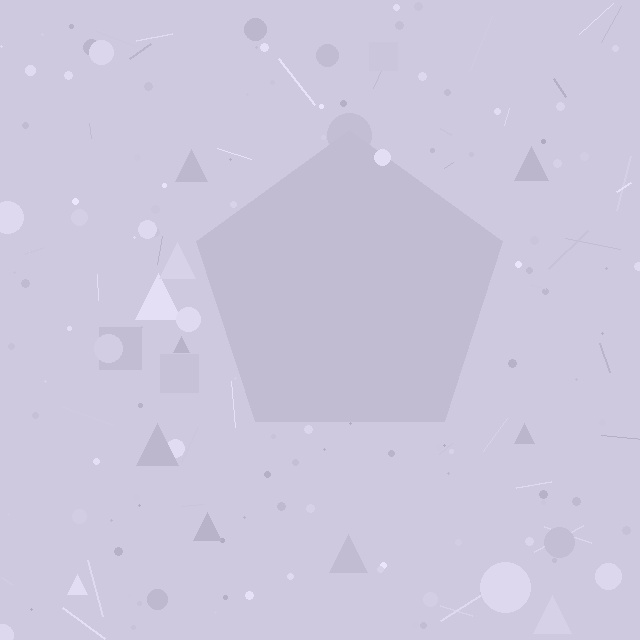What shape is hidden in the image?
A pentagon is hidden in the image.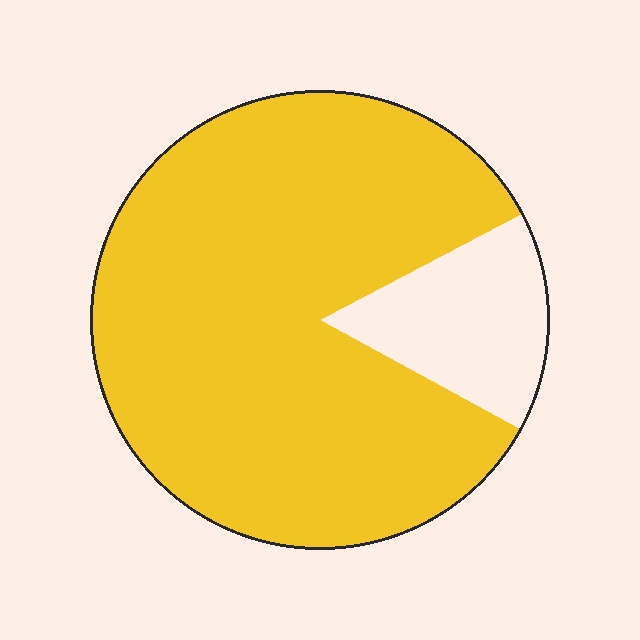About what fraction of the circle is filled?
About five sixths (5/6).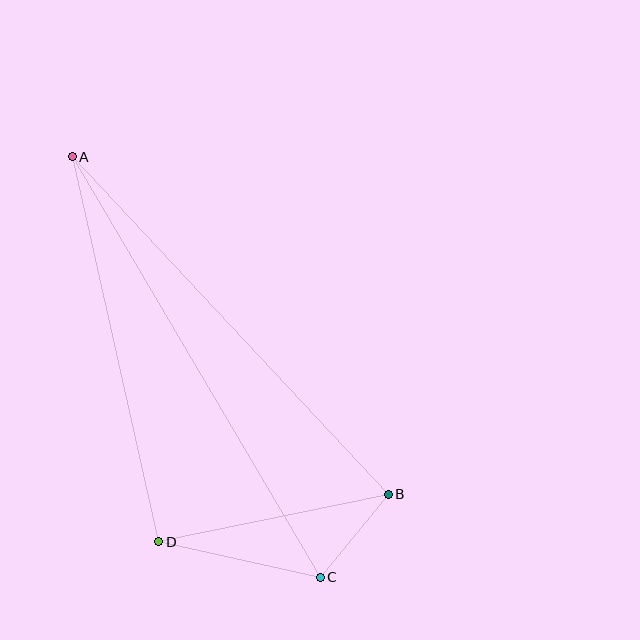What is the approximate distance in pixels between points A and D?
The distance between A and D is approximately 395 pixels.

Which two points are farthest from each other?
Points A and C are farthest from each other.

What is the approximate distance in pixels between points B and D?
The distance between B and D is approximately 234 pixels.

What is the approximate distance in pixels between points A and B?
The distance between A and B is approximately 462 pixels.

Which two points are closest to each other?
Points B and C are closest to each other.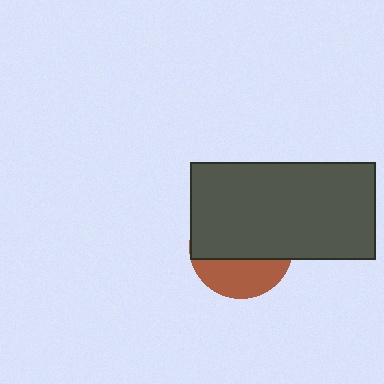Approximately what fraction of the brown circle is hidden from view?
Roughly 65% of the brown circle is hidden behind the dark gray rectangle.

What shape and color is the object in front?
The object in front is a dark gray rectangle.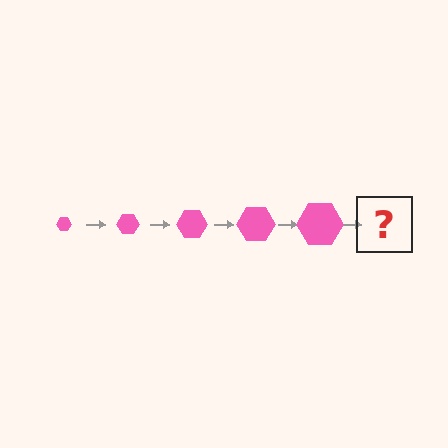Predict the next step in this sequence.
The next step is a pink hexagon, larger than the previous one.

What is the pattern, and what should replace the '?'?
The pattern is that the hexagon gets progressively larger each step. The '?' should be a pink hexagon, larger than the previous one.